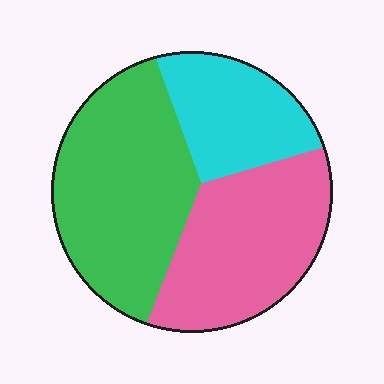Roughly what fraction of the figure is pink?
Pink covers 35% of the figure.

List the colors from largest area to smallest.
From largest to smallest: green, pink, cyan.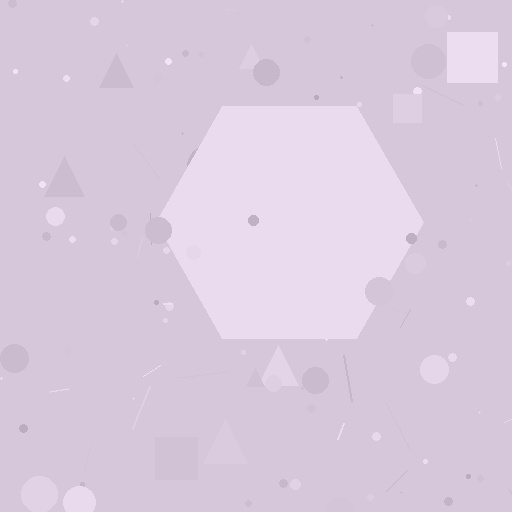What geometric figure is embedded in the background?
A hexagon is embedded in the background.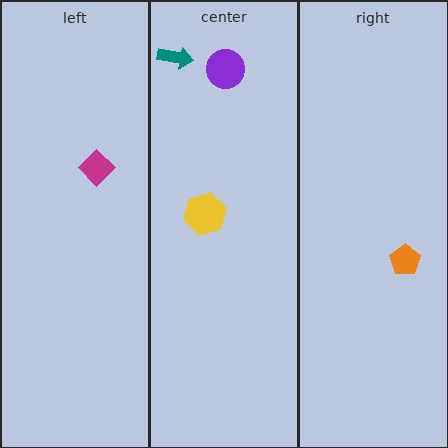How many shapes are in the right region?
1.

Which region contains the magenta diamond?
The left region.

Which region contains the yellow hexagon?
The center region.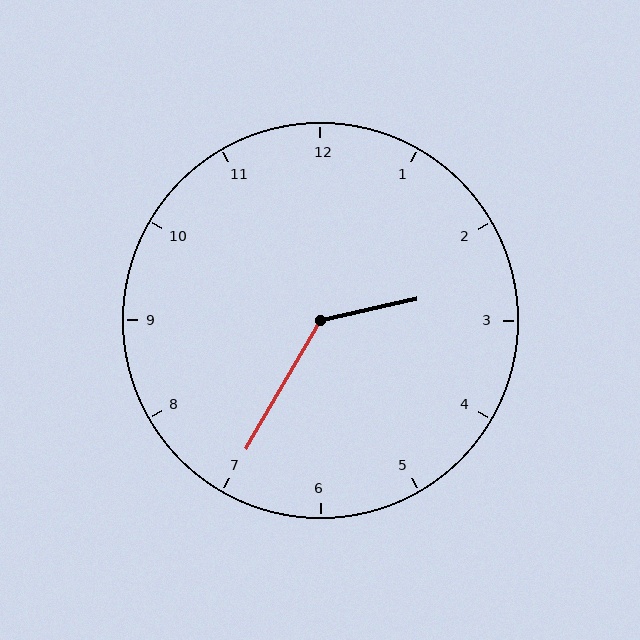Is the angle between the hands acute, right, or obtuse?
It is obtuse.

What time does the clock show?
2:35.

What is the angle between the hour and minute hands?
Approximately 132 degrees.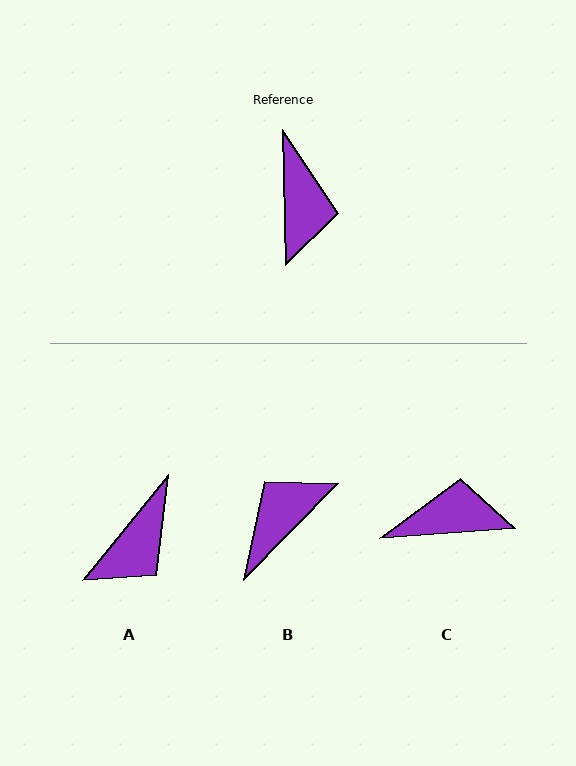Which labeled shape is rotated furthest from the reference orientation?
B, about 135 degrees away.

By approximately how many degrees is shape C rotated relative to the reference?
Approximately 93 degrees counter-clockwise.